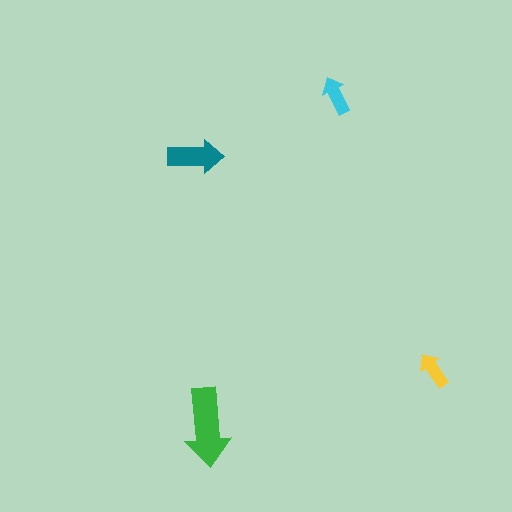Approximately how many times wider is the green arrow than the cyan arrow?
About 2 times wider.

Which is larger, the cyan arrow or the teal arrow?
The teal one.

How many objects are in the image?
There are 4 objects in the image.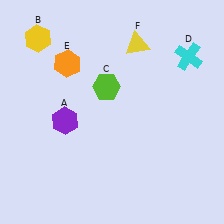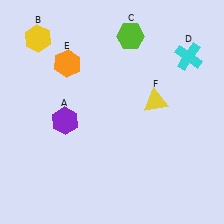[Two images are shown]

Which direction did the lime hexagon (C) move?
The lime hexagon (C) moved up.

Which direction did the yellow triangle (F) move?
The yellow triangle (F) moved down.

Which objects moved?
The objects that moved are: the lime hexagon (C), the yellow triangle (F).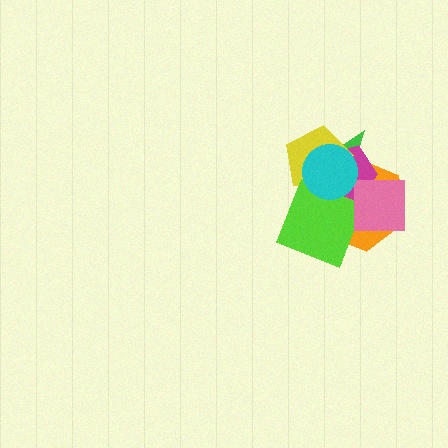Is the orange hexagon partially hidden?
Yes, it is partially covered by another shape.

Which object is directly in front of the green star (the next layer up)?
The orange hexagon is directly in front of the green star.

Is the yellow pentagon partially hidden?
Yes, it is partially covered by another shape.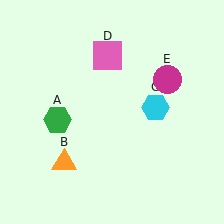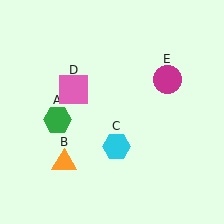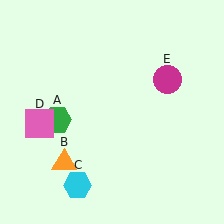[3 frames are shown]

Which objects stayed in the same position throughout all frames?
Green hexagon (object A) and orange triangle (object B) and magenta circle (object E) remained stationary.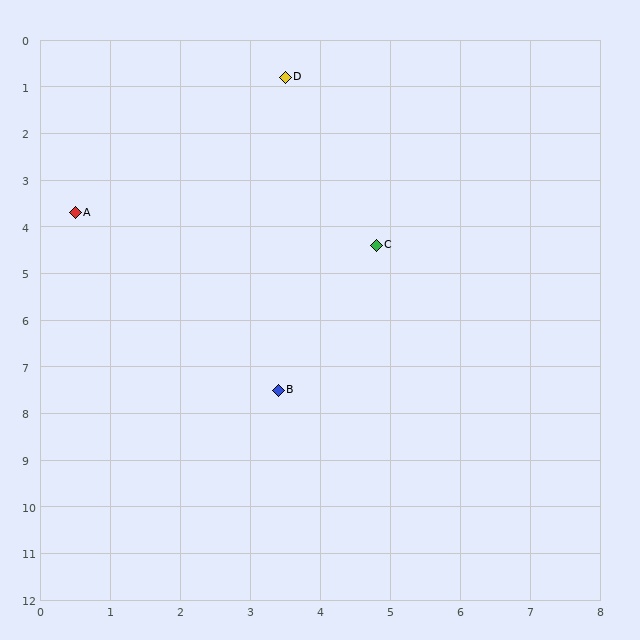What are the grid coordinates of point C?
Point C is at approximately (4.8, 4.4).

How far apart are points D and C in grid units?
Points D and C are about 3.8 grid units apart.